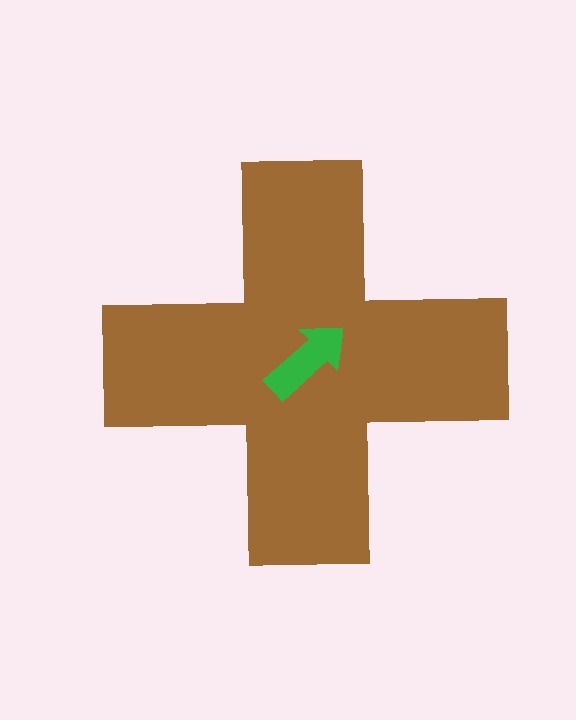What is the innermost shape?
The green arrow.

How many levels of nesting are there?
2.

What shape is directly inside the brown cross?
The green arrow.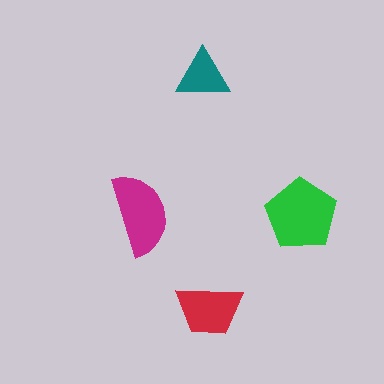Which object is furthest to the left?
The magenta semicircle is leftmost.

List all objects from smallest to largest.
The teal triangle, the red trapezoid, the magenta semicircle, the green pentagon.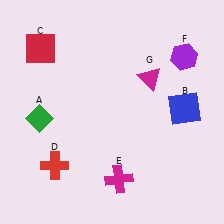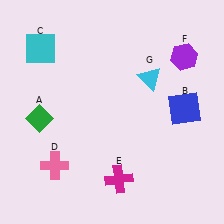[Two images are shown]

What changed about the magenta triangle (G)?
In Image 1, G is magenta. In Image 2, it changed to cyan.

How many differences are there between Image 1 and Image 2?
There are 3 differences between the two images.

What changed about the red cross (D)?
In Image 1, D is red. In Image 2, it changed to pink.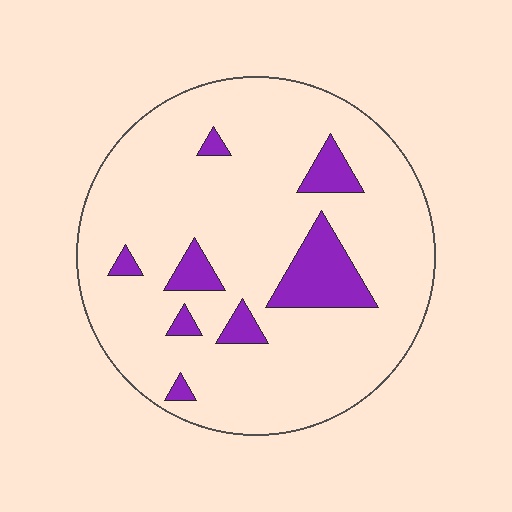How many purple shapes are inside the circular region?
8.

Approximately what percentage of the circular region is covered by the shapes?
Approximately 15%.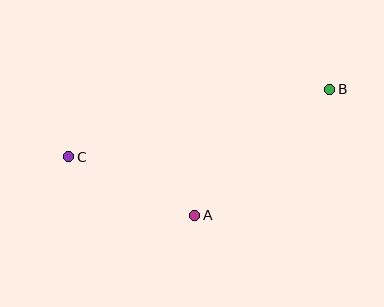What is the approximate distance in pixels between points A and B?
The distance between A and B is approximately 185 pixels.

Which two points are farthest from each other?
Points B and C are farthest from each other.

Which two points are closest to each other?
Points A and C are closest to each other.